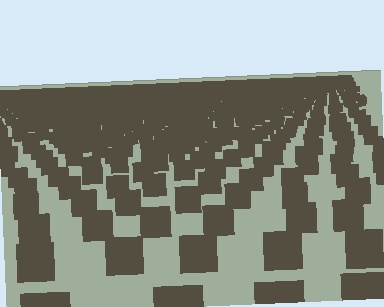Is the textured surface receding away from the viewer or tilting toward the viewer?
The surface is receding away from the viewer. Texture elements get smaller and denser toward the top.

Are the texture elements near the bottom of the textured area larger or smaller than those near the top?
Larger. Near the bottom, elements are closer to the viewer and appear at a bigger on-screen size.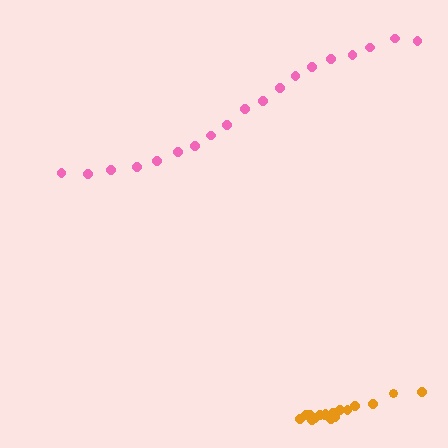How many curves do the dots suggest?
There are 2 distinct paths.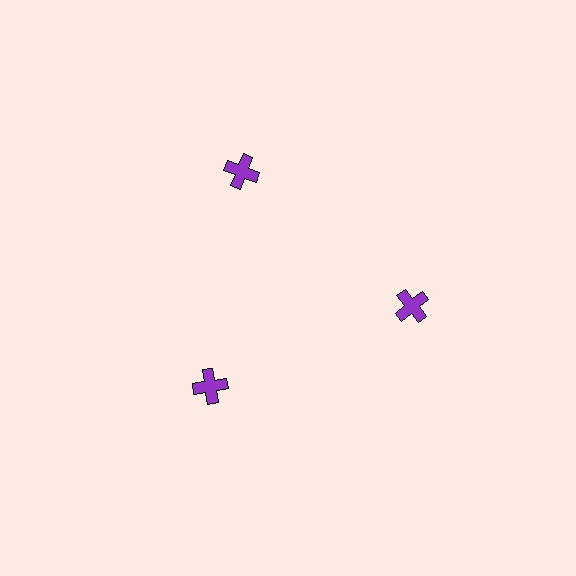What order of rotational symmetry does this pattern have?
This pattern has 3-fold rotational symmetry.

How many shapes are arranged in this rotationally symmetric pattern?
There are 3 shapes, arranged in 3 groups of 1.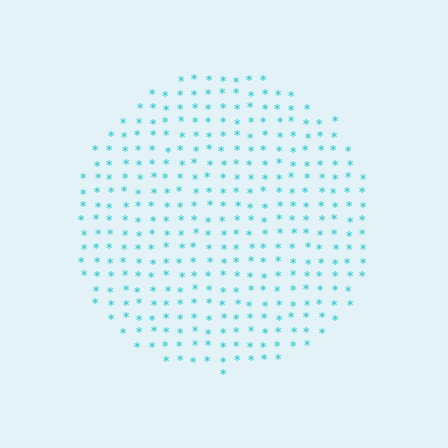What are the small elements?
The small elements are asterisks.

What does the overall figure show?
The overall figure shows a circle.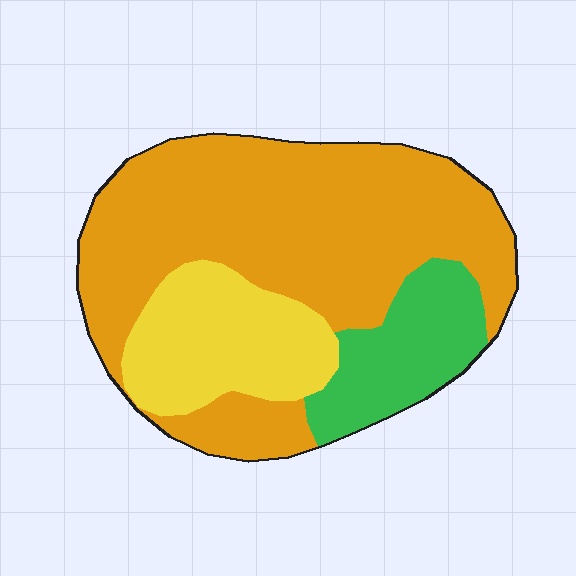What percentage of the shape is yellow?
Yellow takes up less than a quarter of the shape.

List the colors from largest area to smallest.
From largest to smallest: orange, yellow, green.